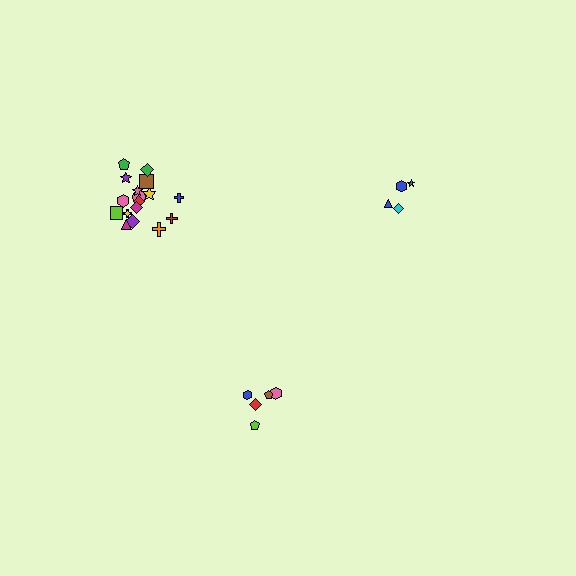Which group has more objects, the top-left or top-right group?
The top-left group.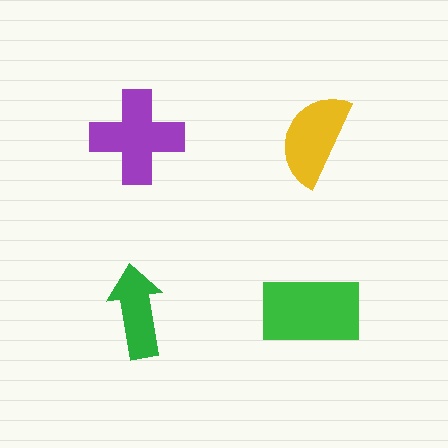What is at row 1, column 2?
A yellow semicircle.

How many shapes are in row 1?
2 shapes.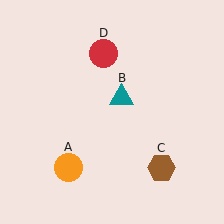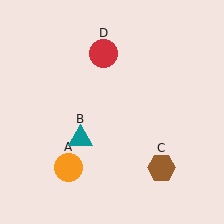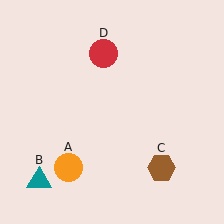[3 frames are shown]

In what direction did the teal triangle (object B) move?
The teal triangle (object B) moved down and to the left.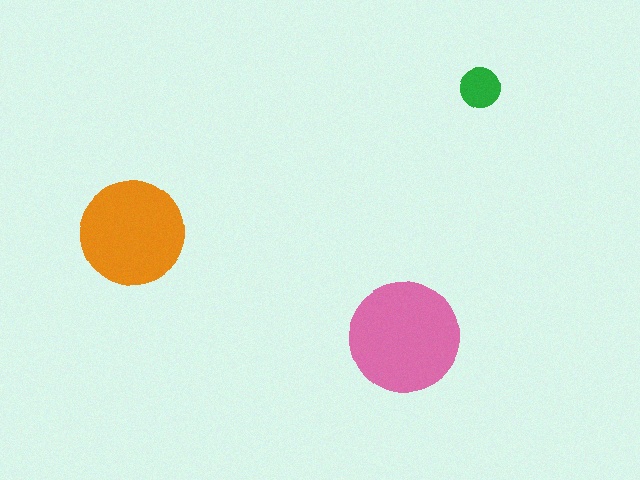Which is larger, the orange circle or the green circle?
The orange one.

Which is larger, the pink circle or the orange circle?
The pink one.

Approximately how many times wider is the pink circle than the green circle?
About 3 times wider.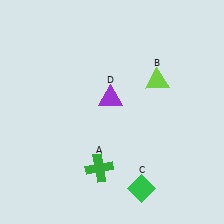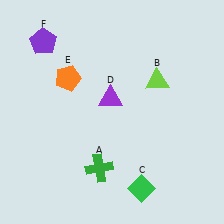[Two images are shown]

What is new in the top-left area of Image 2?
A purple pentagon (F) was added in the top-left area of Image 2.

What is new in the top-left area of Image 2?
An orange pentagon (E) was added in the top-left area of Image 2.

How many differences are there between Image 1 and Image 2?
There are 2 differences between the two images.